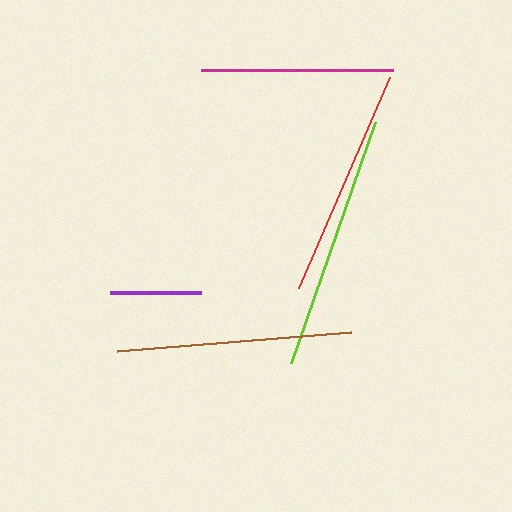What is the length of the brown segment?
The brown segment is approximately 235 pixels long.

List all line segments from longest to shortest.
From longest to shortest: lime, brown, red, magenta, purple.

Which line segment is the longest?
The lime line is the longest at approximately 254 pixels.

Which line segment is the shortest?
The purple line is the shortest at approximately 91 pixels.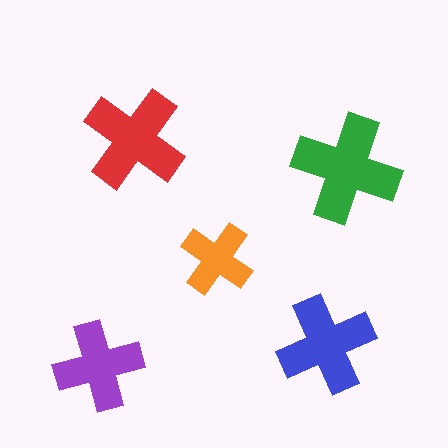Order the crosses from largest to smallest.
the green one, the red one, the blue one, the purple one, the orange one.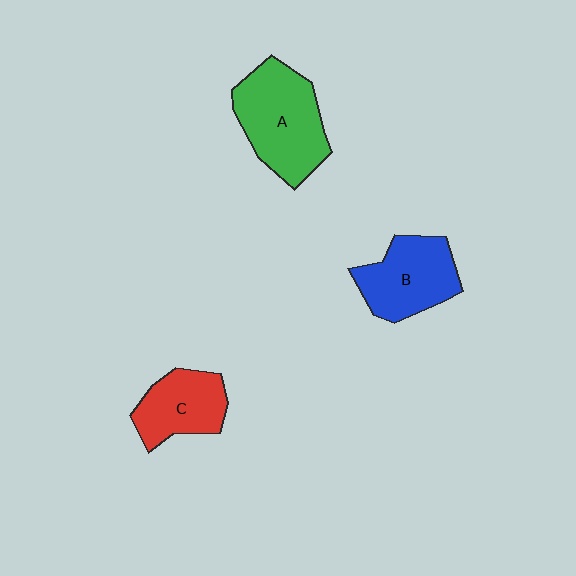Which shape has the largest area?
Shape A (green).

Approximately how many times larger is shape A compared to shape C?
Approximately 1.5 times.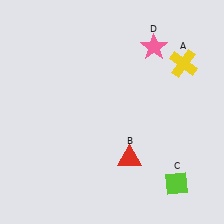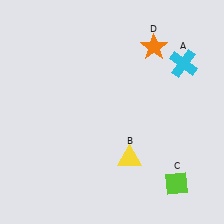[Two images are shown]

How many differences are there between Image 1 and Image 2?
There are 3 differences between the two images.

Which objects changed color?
A changed from yellow to cyan. B changed from red to yellow. D changed from pink to orange.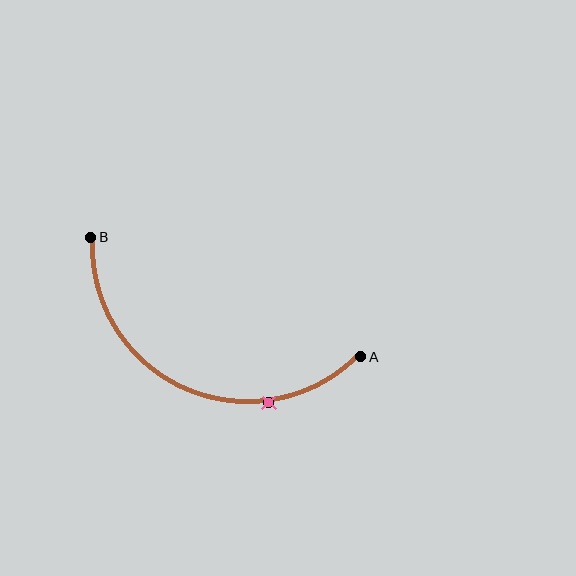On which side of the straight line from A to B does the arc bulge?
The arc bulges below the straight line connecting A and B.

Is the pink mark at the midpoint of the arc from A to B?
No. The pink mark lies on the arc but is closer to endpoint A. The arc midpoint would be at the point on the curve equidistant along the arc from both A and B.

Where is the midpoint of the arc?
The arc midpoint is the point on the curve farthest from the straight line joining A and B. It sits below that line.